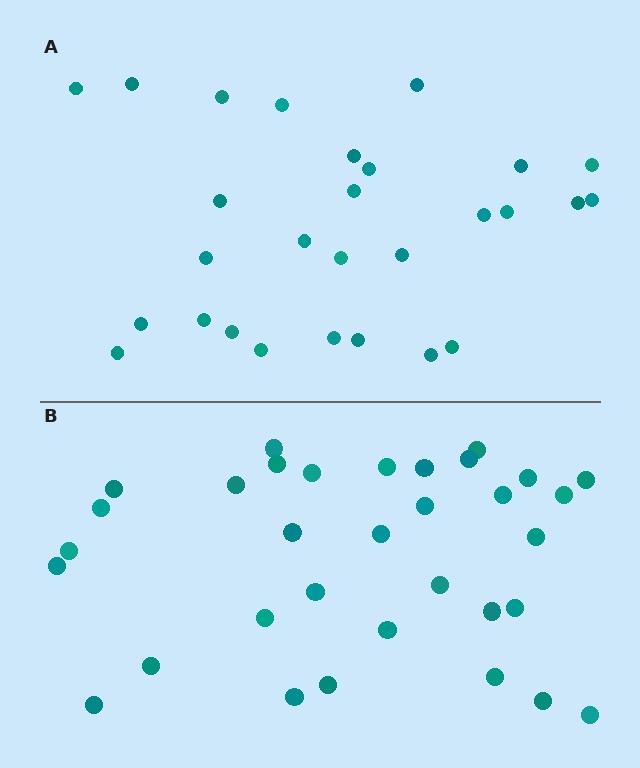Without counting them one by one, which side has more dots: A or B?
Region B (the bottom region) has more dots.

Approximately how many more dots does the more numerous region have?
Region B has about 5 more dots than region A.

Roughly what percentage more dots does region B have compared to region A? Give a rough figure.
About 20% more.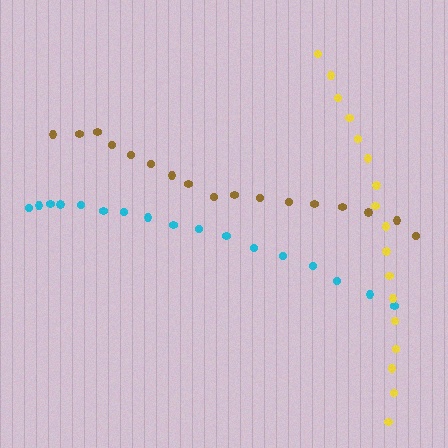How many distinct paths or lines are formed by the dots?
There are 3 distinct paths.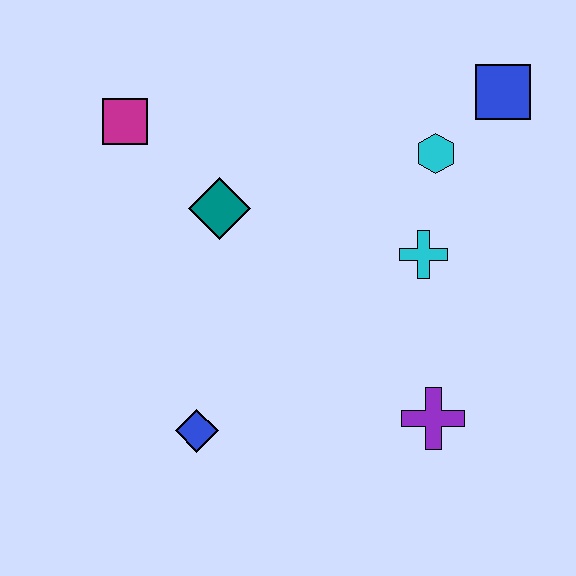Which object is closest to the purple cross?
The cyan cross is closest to the purple cross.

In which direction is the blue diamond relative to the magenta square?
The blue diamond is below the magenta square.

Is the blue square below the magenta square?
No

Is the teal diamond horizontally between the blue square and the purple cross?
No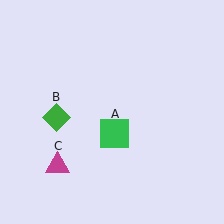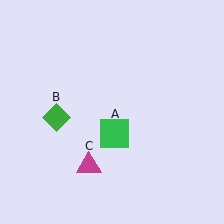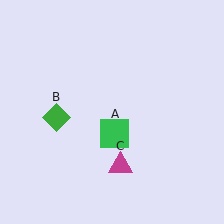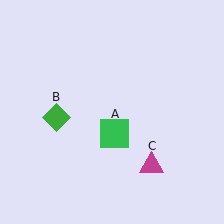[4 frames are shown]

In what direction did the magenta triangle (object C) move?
The magenta triangle (object C) moved right.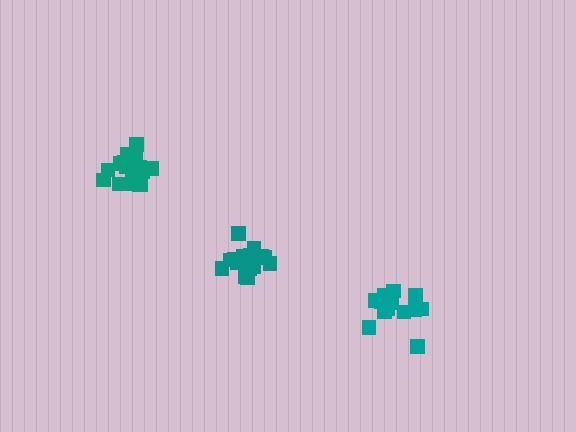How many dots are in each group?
Group 1: 20 dots, Group 2: 21 dots, Group 3: 15 dots (56 total).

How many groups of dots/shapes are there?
There are 3 groups.